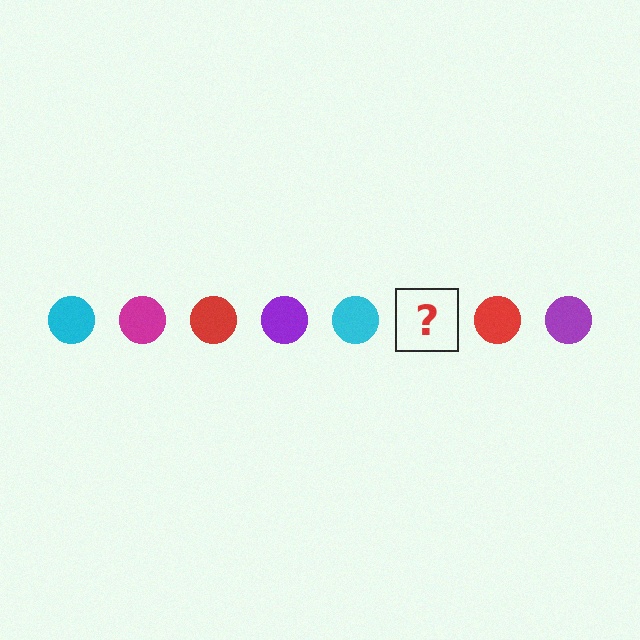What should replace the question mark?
The question mark should be replaced with a magenta circle.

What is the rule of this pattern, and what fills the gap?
The rule is that the pattern cycles through cyan, magenta, red, purple circles. The gap should be filled with a magenta circle.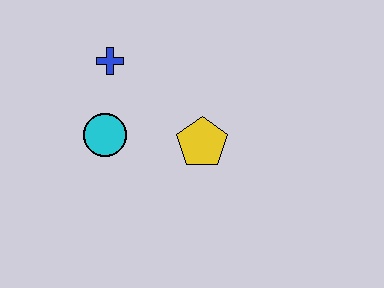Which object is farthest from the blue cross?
The yellow pentagon is farthest from the blue cross.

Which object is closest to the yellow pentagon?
The cyan circle is closest to the yellow pentagon.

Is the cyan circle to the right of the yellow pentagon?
No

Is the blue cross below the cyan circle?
No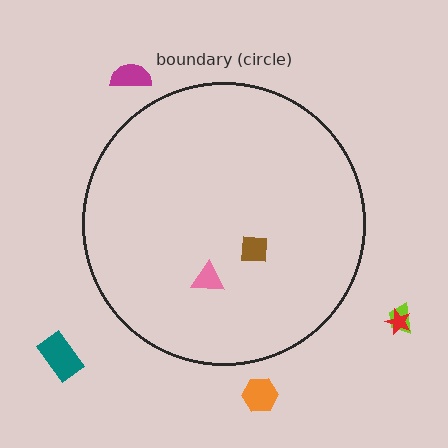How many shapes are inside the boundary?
2 inside, 5 outside.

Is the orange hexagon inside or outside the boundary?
Outside.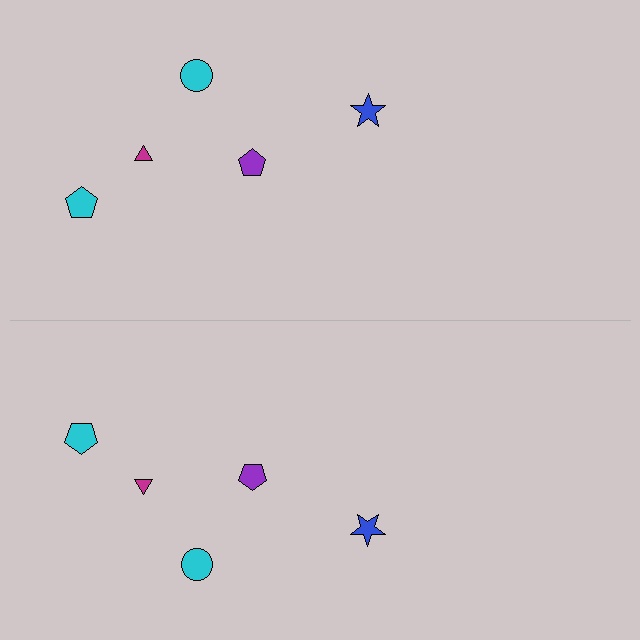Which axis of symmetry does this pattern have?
The pattern has a horizontal axis of symmetry running through the center of the image.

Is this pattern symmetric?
Yes, this pattern has bilateral (reflection) symmetry.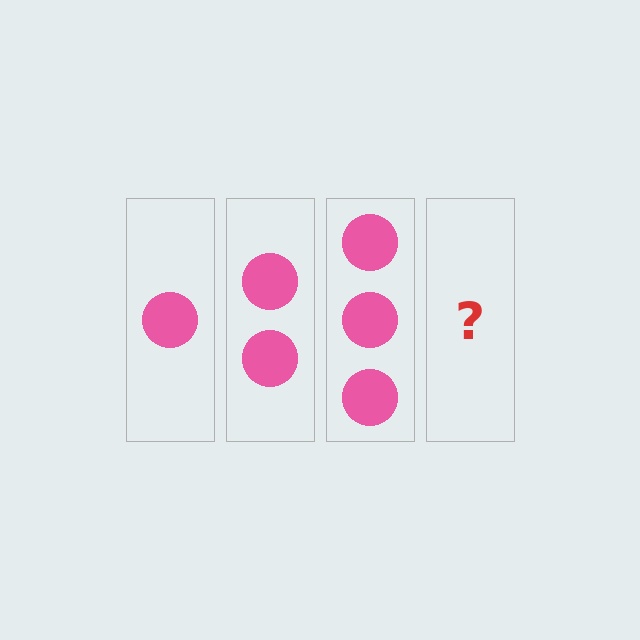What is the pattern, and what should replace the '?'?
The pattern is that each step adds one more circle. The '?' should be 4 circles.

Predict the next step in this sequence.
The next step is 4 circles.